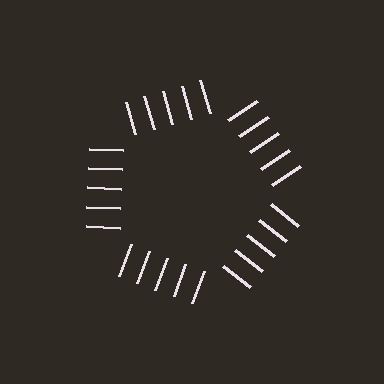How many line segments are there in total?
25 — 5 along each of the 5 edges.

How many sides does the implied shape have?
5 sides — the line-ends trace a pentagon.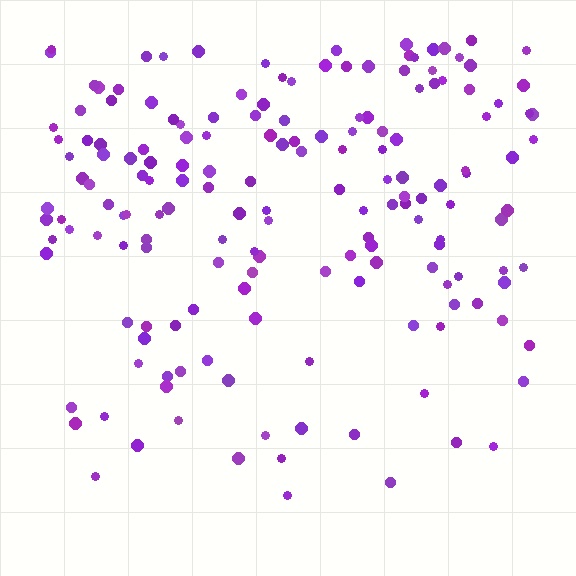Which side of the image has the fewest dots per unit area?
The bottom.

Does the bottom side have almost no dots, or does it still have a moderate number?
Still a moderate number, just noticeably fewer than the top.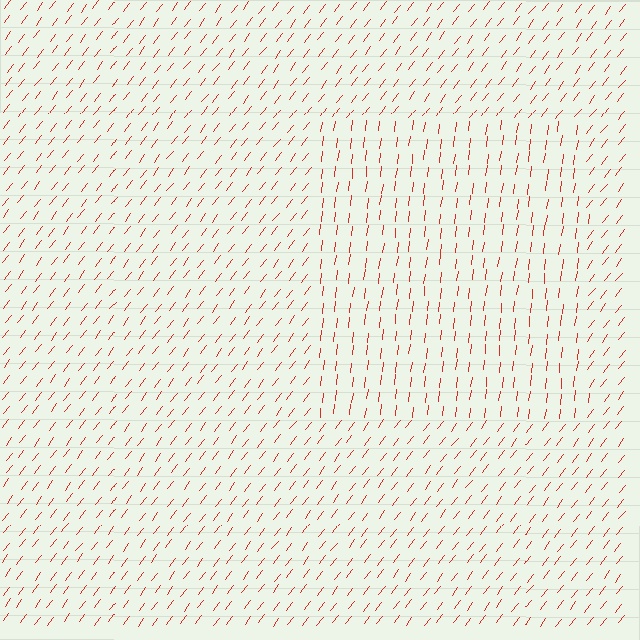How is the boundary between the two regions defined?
The boundary is defined purely by a change in line orientation (approximately 30 degrees difference). All lines are the same color and thickness.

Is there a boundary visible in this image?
Yes, there is a texture boundary formed by a change in line orientation.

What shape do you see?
I see a rectangle.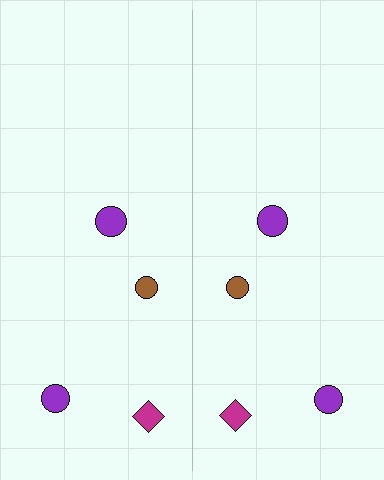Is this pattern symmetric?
Yes, this pattern has bilateral (reflection) symmetry.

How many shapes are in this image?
There are 8 shapes in this image.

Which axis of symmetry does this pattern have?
The pattern has a vertical axis of symmetry running through the center of the image.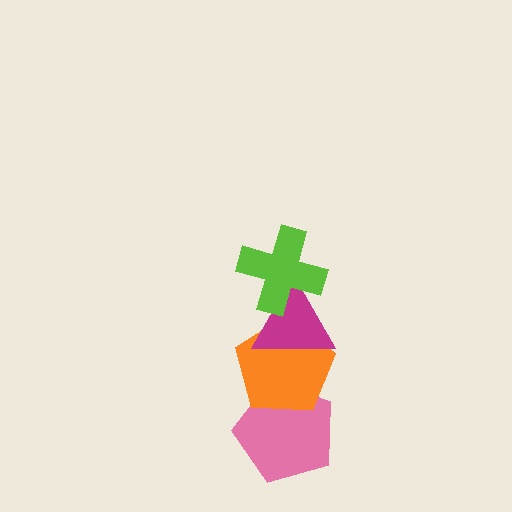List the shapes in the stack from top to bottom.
From top to bottom: the lime cross, the magenta triangle, the orange pentagon, the pink pentagon.